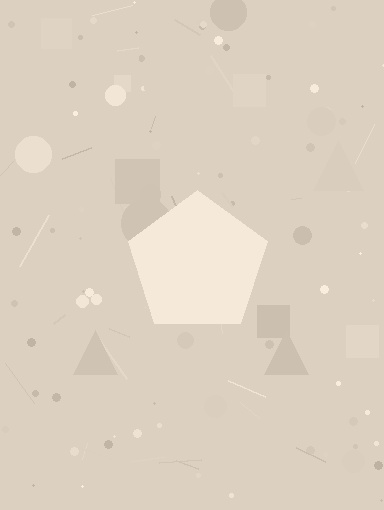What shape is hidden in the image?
A pentagon is hidden in the image.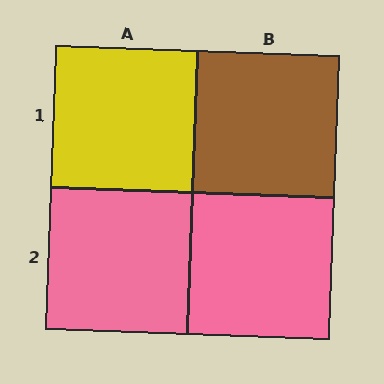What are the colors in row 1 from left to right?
Yellow, brown.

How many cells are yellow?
1 cell is yellow.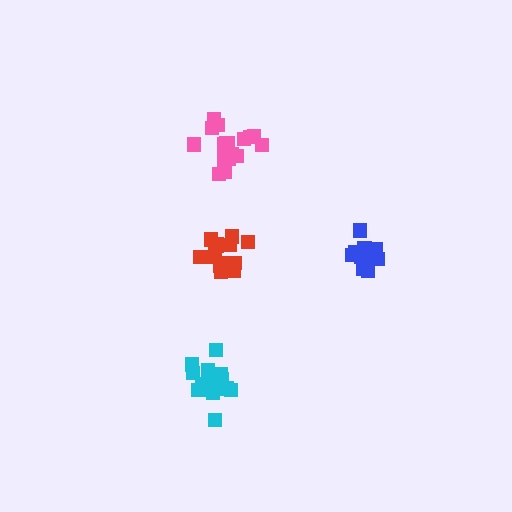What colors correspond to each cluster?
The clusters are colored: red, pink, cyan, blue.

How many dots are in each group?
Group 1: 17 dots, Group 2: 18 dots, Group 3: 18 dots, Group 4: 14 dots (67 total).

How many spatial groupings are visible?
There are 4 spatial groupings.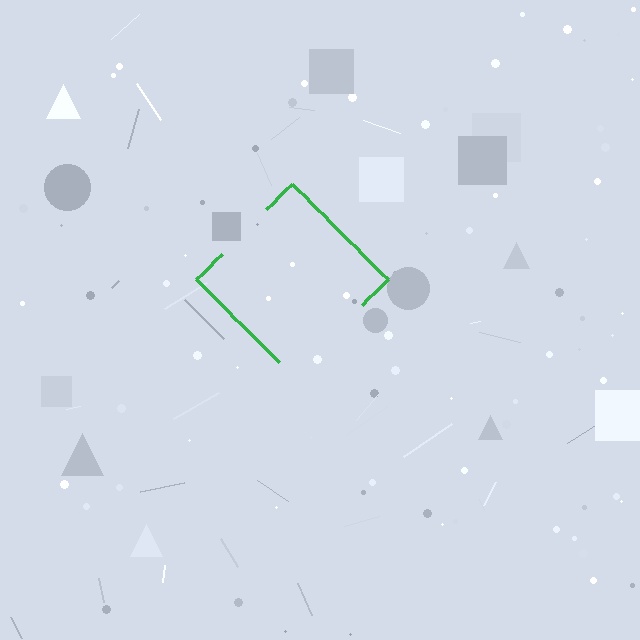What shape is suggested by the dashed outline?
The dashed outline suggests a diamond.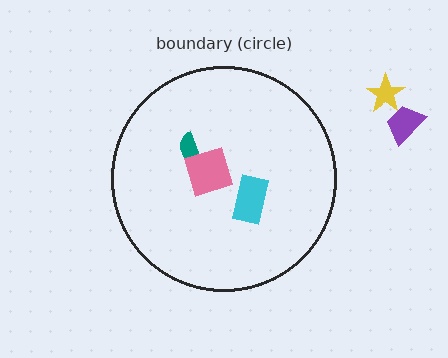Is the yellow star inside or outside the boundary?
Outside.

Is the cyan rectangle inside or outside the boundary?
Inside.